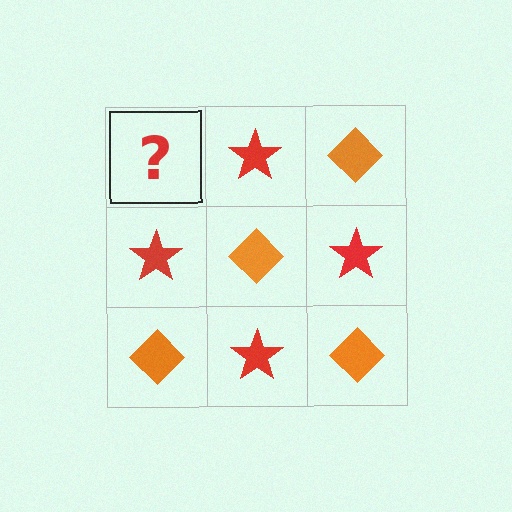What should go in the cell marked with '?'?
The missing cell should contain an orange diamond.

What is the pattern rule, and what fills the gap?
The rule is that it alternates orange diamond and red star in a checkerboard pattern. The gap should be filled with an orange diamond.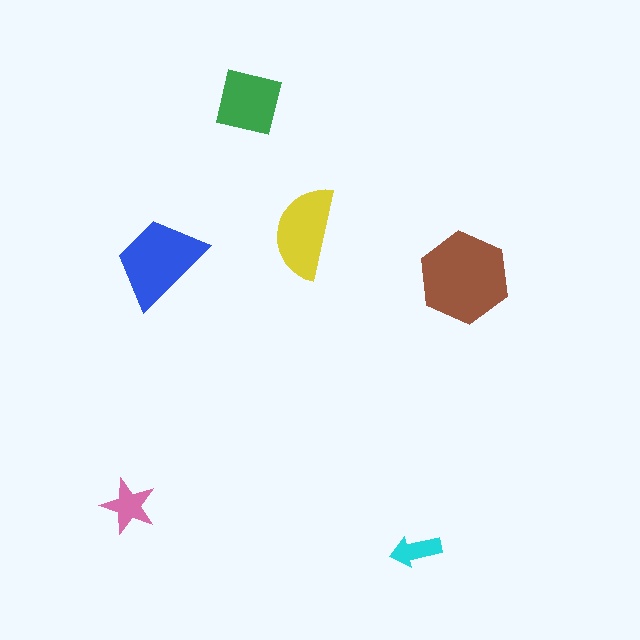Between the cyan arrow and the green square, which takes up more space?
The green square.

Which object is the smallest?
The cyan arrow.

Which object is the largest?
The brown hexagon.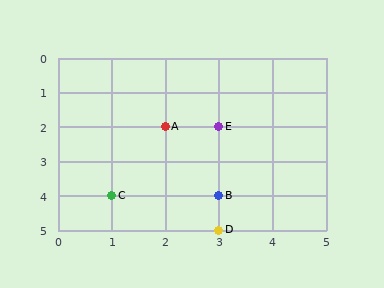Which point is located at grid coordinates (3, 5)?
Point D is at (3, 5).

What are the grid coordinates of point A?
Point A is at grid coordinates (2, 2).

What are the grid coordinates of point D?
Point D is at grid coordinates (3, 5).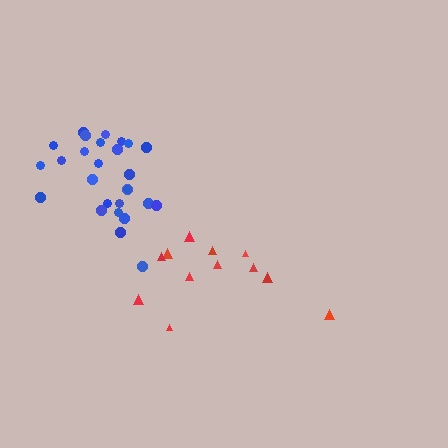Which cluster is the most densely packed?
Blue.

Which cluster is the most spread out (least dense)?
Red.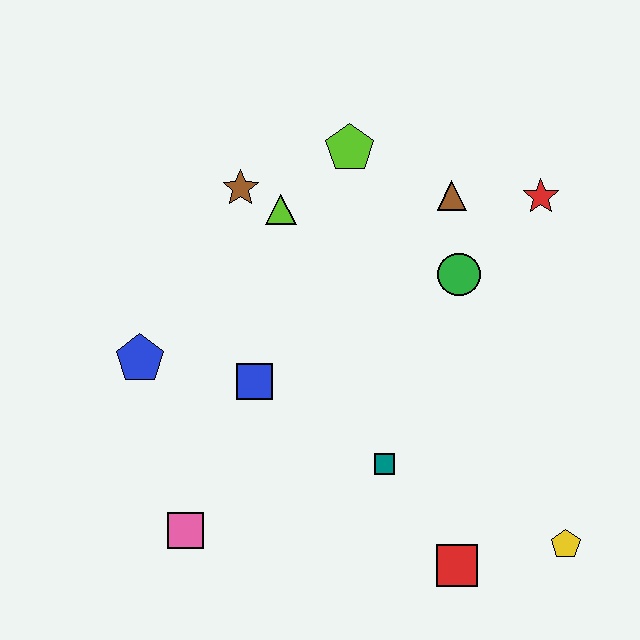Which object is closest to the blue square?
The blue pentagon is closest to the blue square.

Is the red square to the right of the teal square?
Yes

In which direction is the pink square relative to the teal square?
The pink square is to the left of the teal square.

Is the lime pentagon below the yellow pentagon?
No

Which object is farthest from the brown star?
The yellow pentagon is farthest from the brown star.